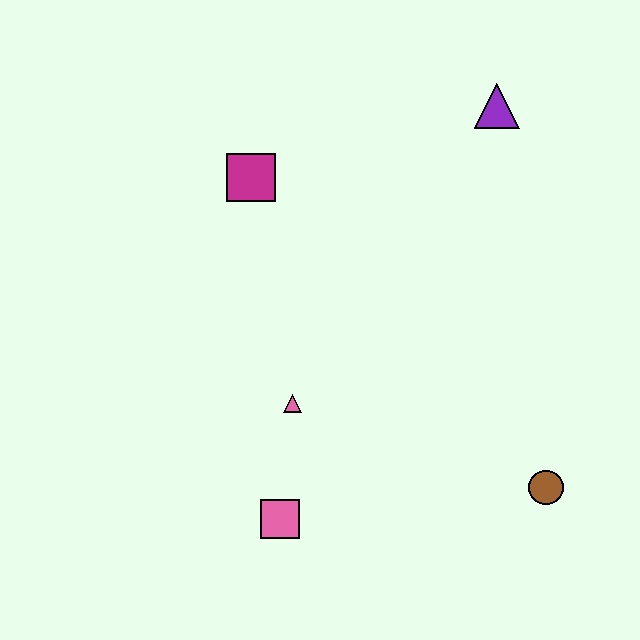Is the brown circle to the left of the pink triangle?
No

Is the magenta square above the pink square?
Yes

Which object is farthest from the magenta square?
The brown circle is farthest from the magenta square.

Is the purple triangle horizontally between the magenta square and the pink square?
No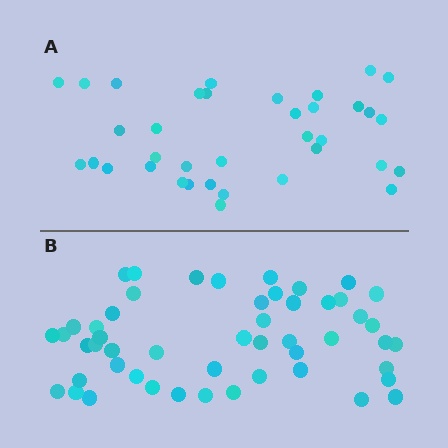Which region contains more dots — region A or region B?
Region B (the bottom region) has more dots.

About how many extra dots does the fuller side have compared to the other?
Region B has approximately 15 more dots than region A.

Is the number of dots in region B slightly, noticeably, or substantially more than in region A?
Region B has noticeably more, but not dramatically so. The ratio is roughly 1.4 to 1.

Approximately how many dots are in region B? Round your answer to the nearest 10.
About 50 dots. (The exact count is 51, which rounds to 50.)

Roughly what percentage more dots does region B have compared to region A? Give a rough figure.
About 40% more.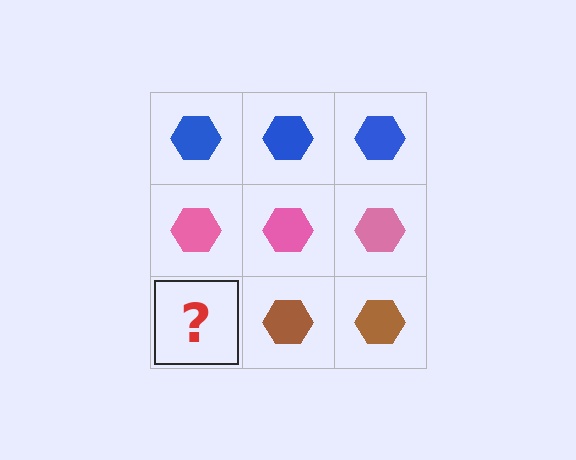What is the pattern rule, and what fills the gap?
The rule is that each row has a consistent color. The gap should be filled with a brown hexagon.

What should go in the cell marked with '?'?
The missing cell should contain a brown hexagon.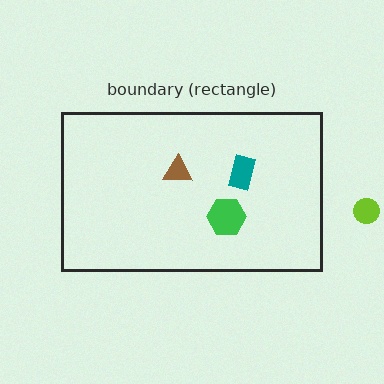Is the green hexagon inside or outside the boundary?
Inside.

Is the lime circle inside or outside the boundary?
Outside.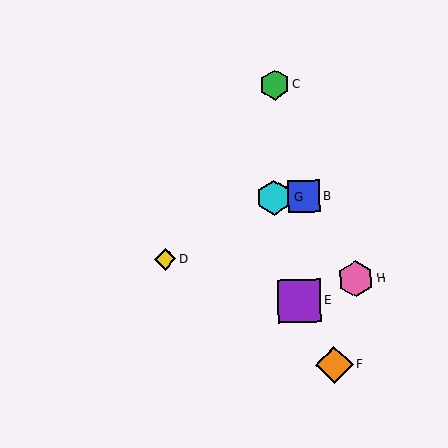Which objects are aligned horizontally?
Objects A, B, G are aligned horizontally.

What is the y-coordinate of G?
Object G is at y≈197.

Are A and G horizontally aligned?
Yes, both are at y≈197.